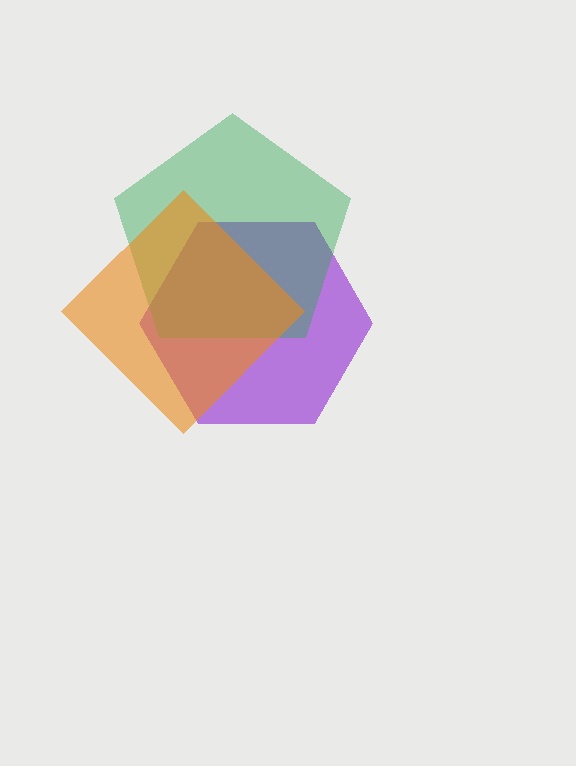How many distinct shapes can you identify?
There are 3 distinct shapes: a purple hexagon, a green pentagon, an orange diamond.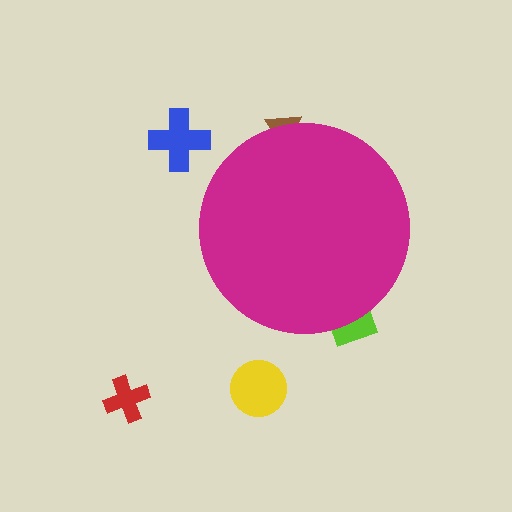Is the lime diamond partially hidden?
Yes, the lime diamond is partially hidden behind the magenta circle.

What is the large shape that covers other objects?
A magenta circle.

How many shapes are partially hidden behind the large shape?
2 shapes are partially hidden.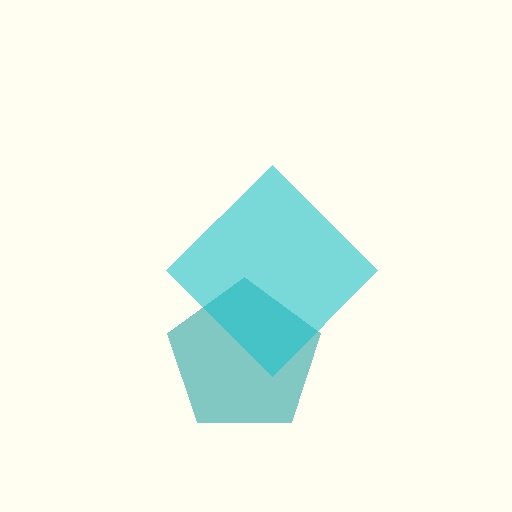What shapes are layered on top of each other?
The layered shapes are: a teal pentagon, a cyan diamond.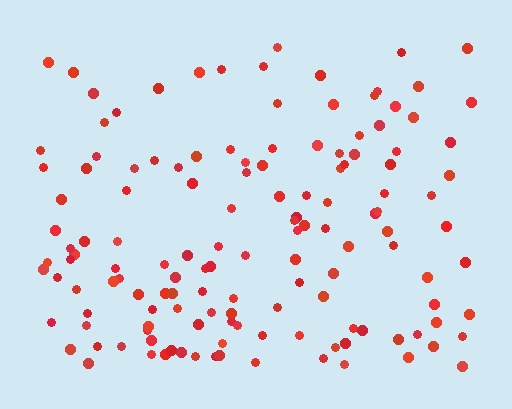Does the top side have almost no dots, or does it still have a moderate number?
Still a moderate number, just noticeably fewer than the bottom.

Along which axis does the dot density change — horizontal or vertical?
Vertical.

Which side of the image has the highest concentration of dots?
The bottom.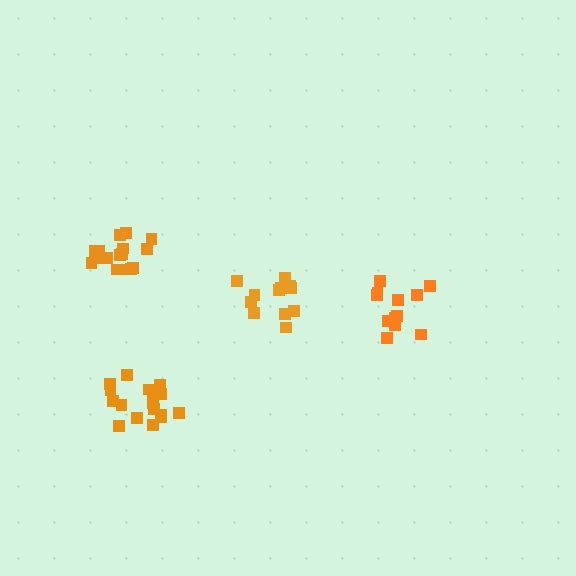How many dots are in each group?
Group 1: 12 dots, Group 2: 17 dots, Group 3: 16 dots, Group 4: 12 dots (57 total).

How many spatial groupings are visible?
There are 4 spatial groupings.